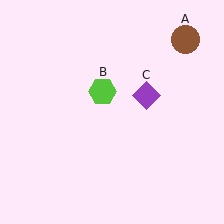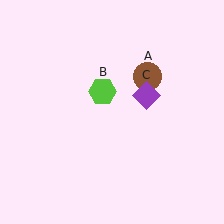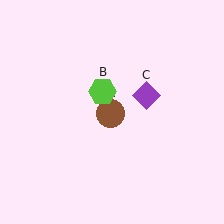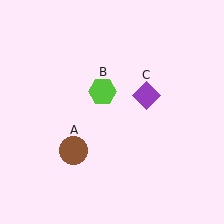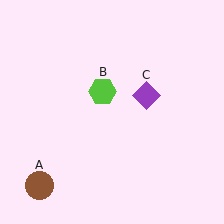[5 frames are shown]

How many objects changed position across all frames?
1 object changed position: brown circle (object A).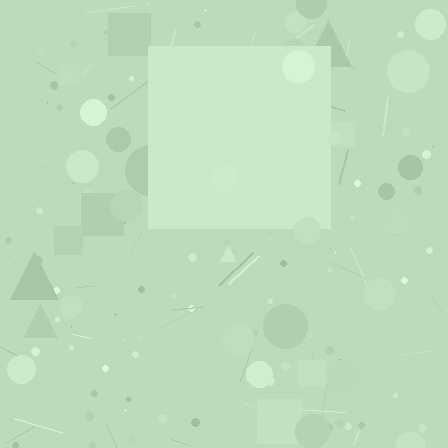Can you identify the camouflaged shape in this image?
The camouflaged shape is a square.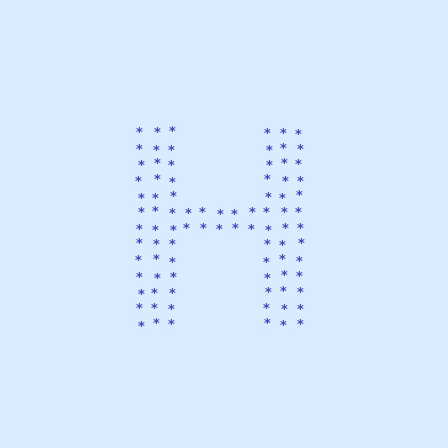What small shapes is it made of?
It is made of small asterisks.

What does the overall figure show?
The overall figure shows the letter H.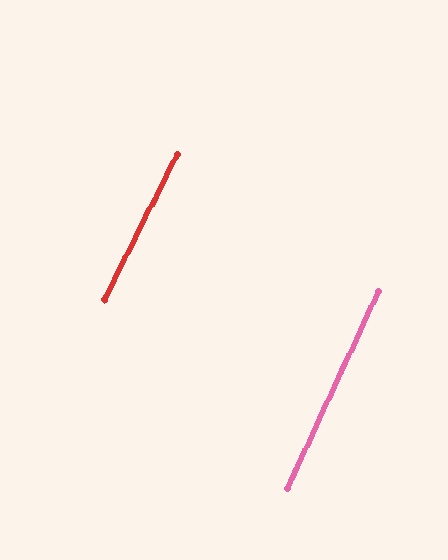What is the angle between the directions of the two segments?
Approximately 2 degrees.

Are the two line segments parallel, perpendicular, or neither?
Parallel — their directions differ by only 1.9°.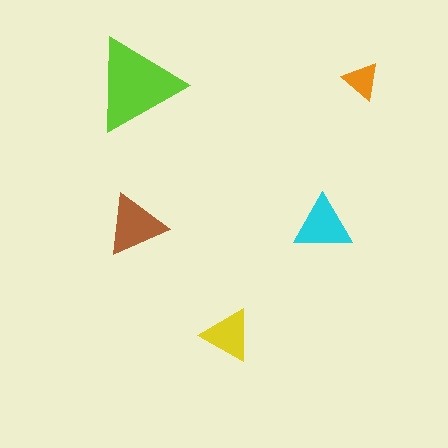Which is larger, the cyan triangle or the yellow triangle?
The cyan one.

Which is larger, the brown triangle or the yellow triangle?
The brown one.